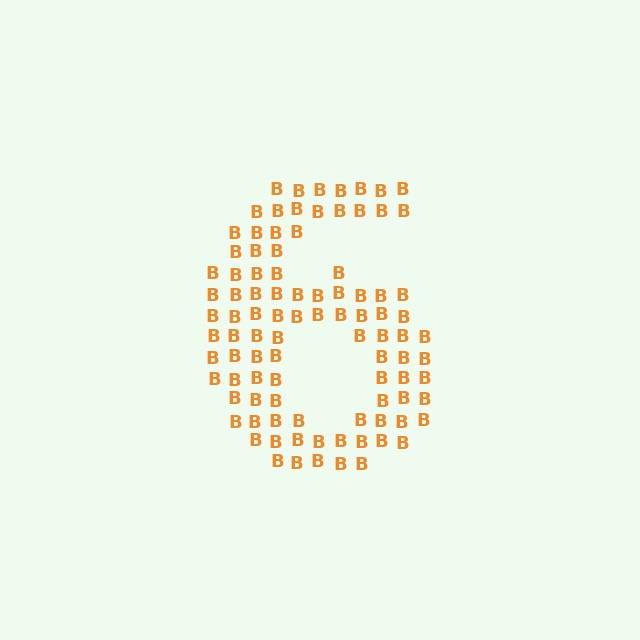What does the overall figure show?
The overall figure shows the digit 6.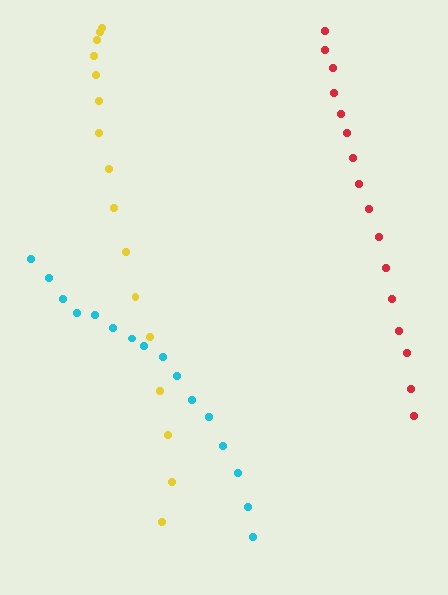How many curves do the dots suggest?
There are 3 distinct paths.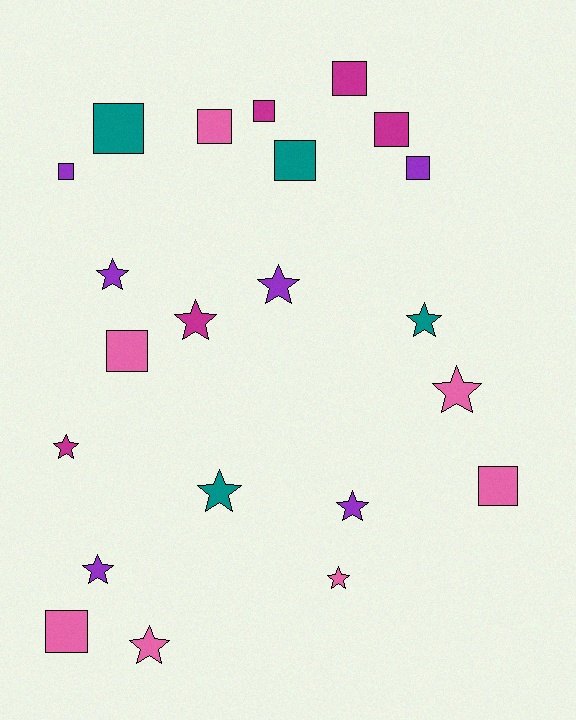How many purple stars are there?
There are 4 purple stars.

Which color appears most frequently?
Pink, with 7 objects.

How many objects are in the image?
There are 22 objects.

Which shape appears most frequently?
Star, with 11 objects.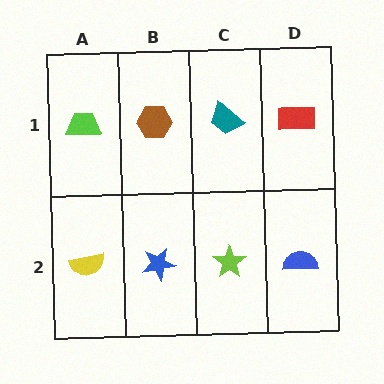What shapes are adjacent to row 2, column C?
A teal trapezoid (row 1, column C), a blue star (row 2, column B), a blue semicircle (row 2, column D).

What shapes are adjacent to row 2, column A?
A lime trapezoid (row 1, column A), a blue star (row 2, column B).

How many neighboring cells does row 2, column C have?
3.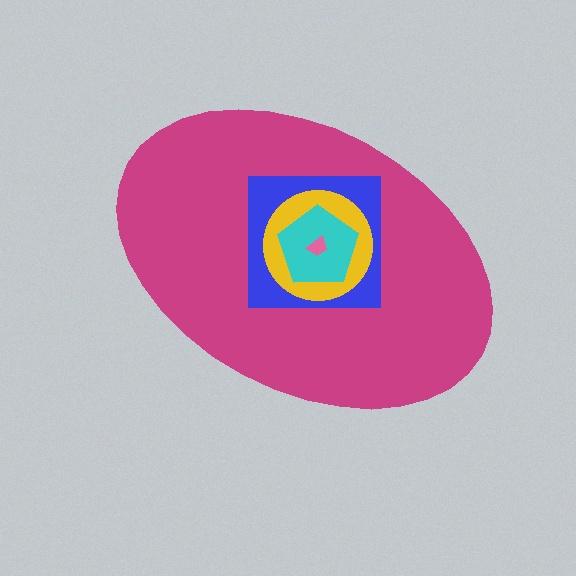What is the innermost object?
The pink trapezoid.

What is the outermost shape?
The magenta ellipse.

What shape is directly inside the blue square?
The yellow circle.